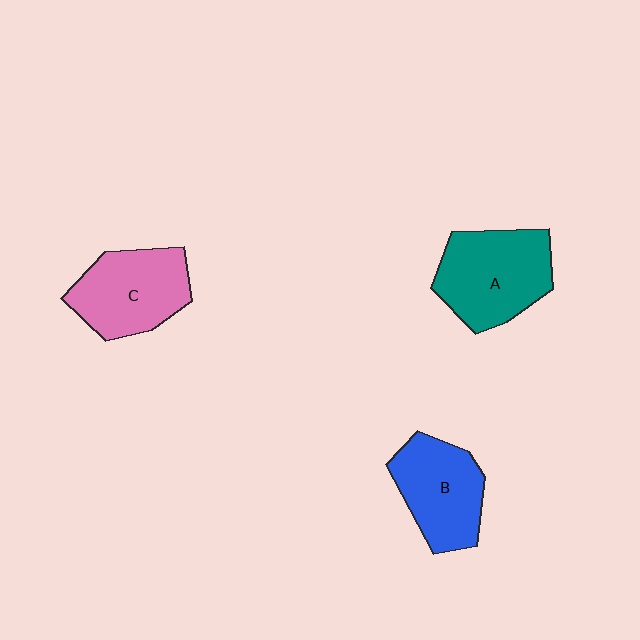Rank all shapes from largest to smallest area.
From largest to smallest: A (teal), C (pink), B (blue).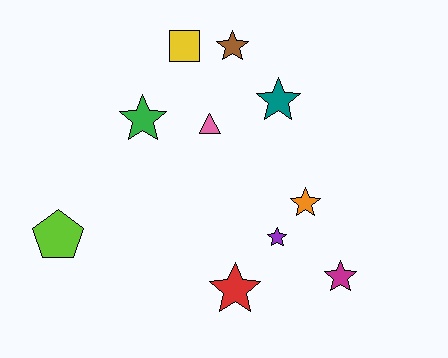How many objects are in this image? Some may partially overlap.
There are 10 objects.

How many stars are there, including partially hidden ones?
There are 7 stars.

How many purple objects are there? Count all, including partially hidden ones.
There is 1 purple object.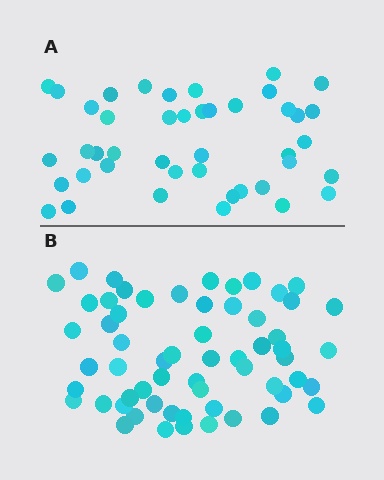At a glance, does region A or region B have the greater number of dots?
Region B (the bottom region) has more dots.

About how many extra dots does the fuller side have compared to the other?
Region B has approximately 15 more dots than region A.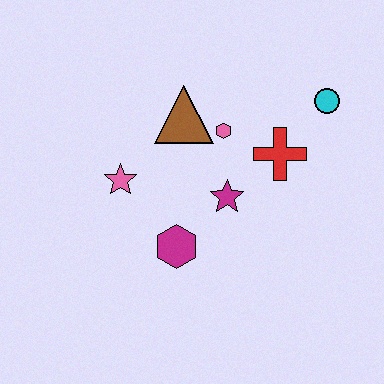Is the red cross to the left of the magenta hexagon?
No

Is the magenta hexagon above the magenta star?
No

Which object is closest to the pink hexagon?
The brown triangle is closest to the pink hexagon.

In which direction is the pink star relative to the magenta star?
The pink star is to the left of the magenta star.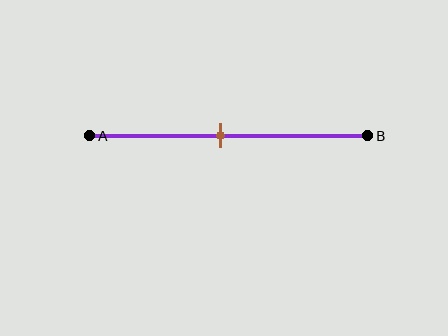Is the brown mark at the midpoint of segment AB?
Yes, the mark is approximately at the midpoint.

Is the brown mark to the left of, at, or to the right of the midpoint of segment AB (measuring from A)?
The brown mark is approximately at the midpoint of segment AB.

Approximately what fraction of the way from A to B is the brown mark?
The brown mark is approximately 45% of the way from A to B.